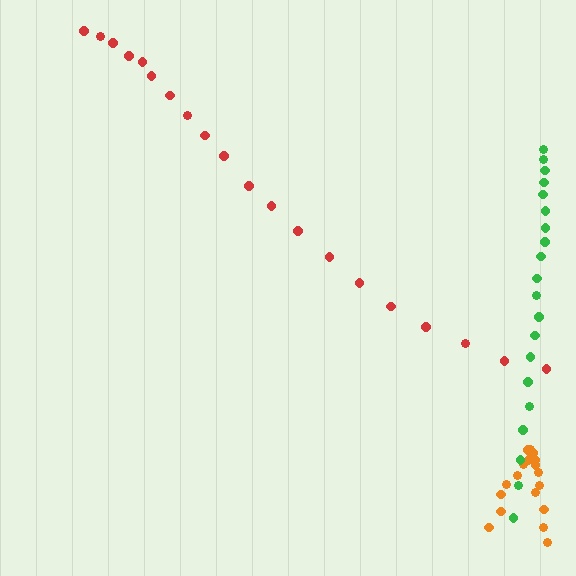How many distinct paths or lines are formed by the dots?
There are 3 distinct paths.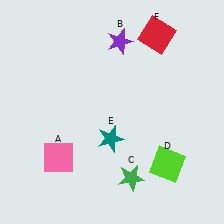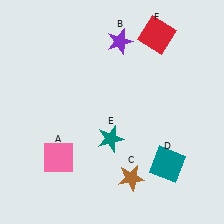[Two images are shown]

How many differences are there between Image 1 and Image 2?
There are 2 differences between the two images.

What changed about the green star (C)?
In Image 1, C is green. In Image 2, it changed to brown.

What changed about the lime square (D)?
In Image 1, D is lime. In Image 2, it changed to teal.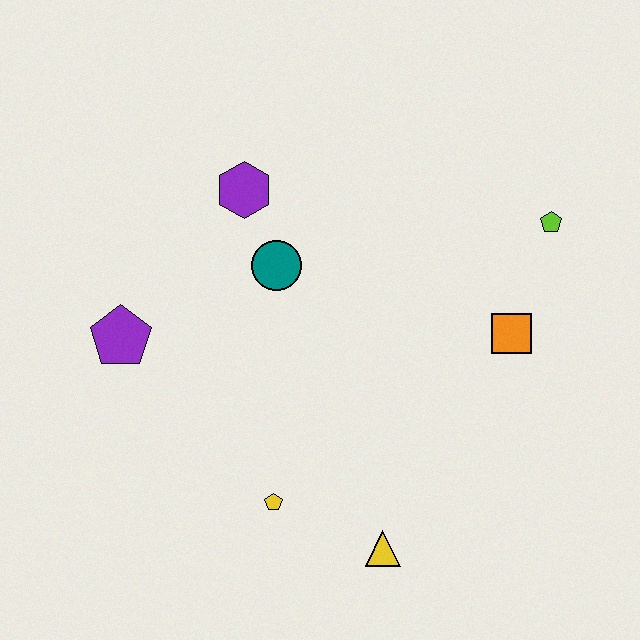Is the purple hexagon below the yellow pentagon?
No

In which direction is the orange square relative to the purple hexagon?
The orange square is to the right of the purple hexagon.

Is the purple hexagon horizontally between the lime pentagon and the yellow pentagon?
No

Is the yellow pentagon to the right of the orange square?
No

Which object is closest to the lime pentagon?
The orange square is closest to the lime pentagon.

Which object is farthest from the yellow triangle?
The purple hexagon is farthest from the yellow triangle.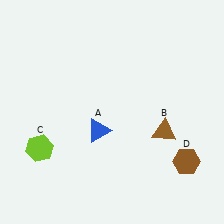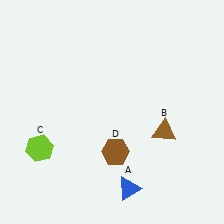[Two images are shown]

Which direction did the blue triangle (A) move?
The blue triangle (A) moved down.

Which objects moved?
The objects that moved are: the blue triangle (A), the brown hexagon (D).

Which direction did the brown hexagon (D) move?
The brown hexagon (D) moved left.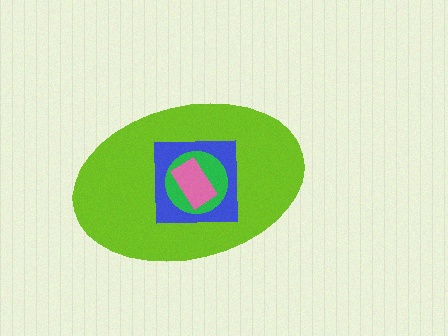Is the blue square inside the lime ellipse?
Yes.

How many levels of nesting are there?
4.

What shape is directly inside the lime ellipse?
The blue square.